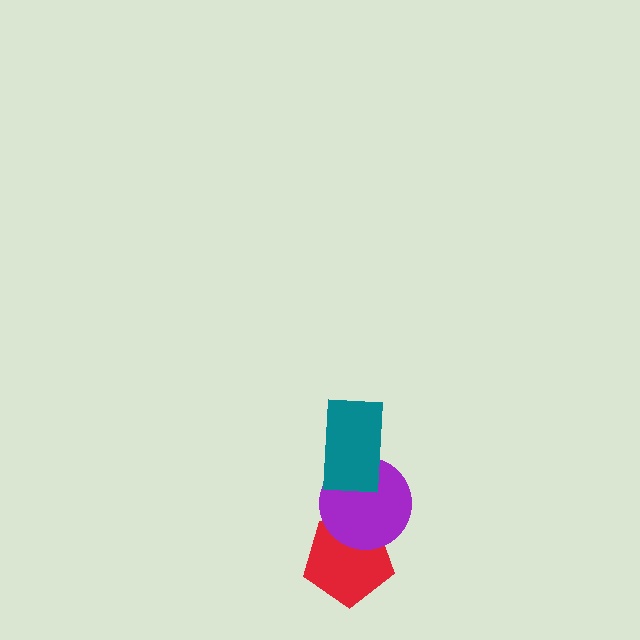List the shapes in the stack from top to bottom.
From top to bottom: the teal rectangle, the purple circle, the red pentagon.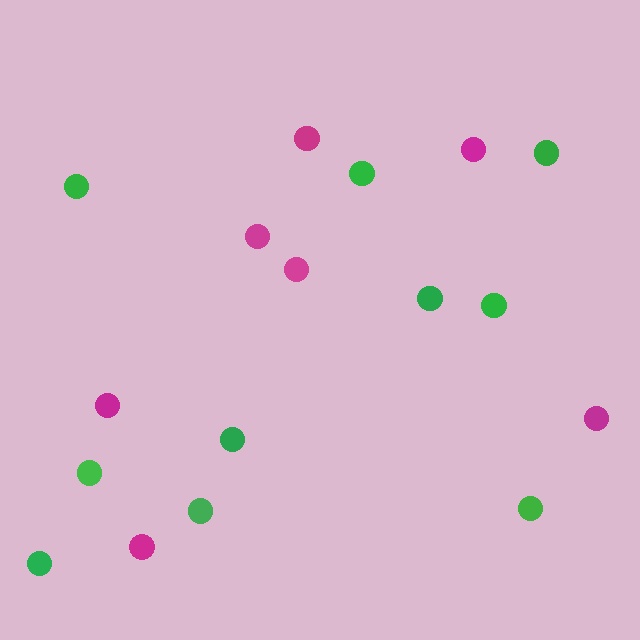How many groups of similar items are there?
There are 2 groups: one group of magenta circles (7) and one group of green circles (10).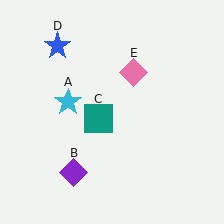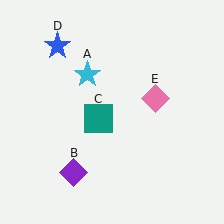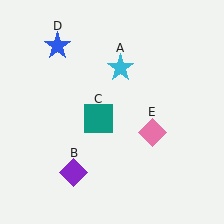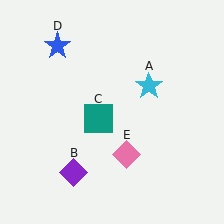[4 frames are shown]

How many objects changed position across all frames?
2 objects changed position: cyan star (object A), pink diamond (object E).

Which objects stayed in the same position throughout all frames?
Purple diamond (object B) and teal square (object C) and blue star (object D) remained stationary.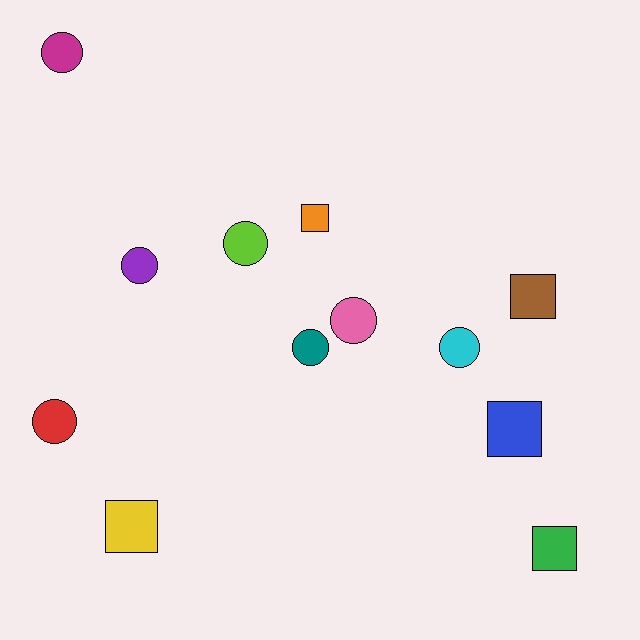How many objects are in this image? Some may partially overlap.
There are 12 objects.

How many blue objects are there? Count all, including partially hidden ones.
There is 1 blue object.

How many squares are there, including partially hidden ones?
There are 5 squares.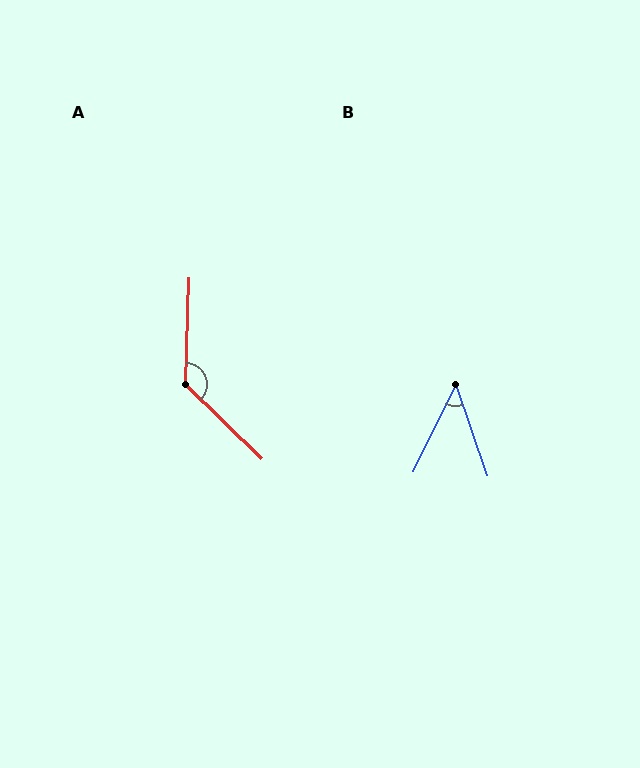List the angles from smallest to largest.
B (45°), A (132°).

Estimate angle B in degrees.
Approximately 45 degrees.